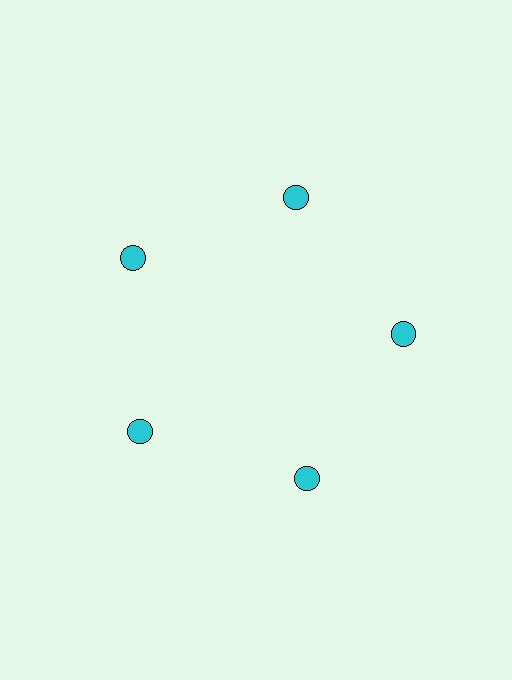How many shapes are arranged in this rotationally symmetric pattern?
There are 10 shapes, arranged in 5 groups of 2.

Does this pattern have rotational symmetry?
Yes, this pattern has 5-fold rotational symmetry. It looks the same after rotating 72 degrees around the center.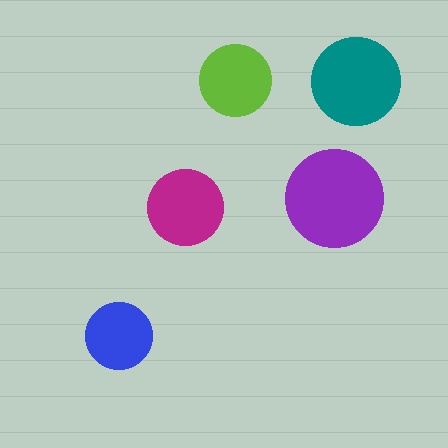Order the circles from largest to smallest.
the purple one, the teal one, the magenta one, the lime one, the blue one.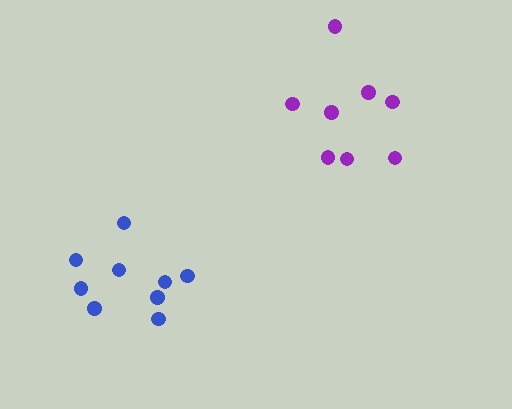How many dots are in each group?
Group 1: 9 dots, Group 2: 8 dots (17 total).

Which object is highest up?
The purple cluster is topmost.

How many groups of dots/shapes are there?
There are 2 groups.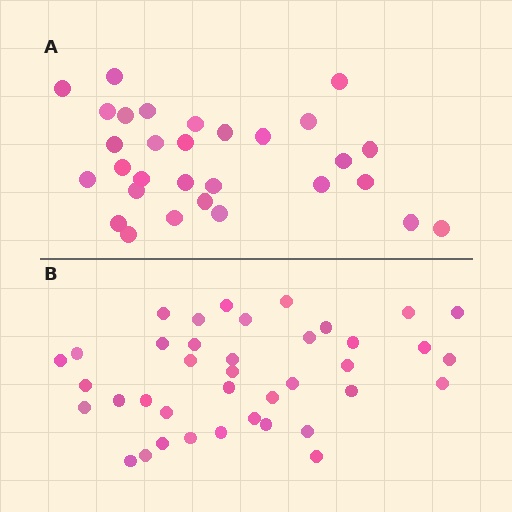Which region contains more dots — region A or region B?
Region B (the bottom region) has more dots.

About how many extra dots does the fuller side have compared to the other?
Region B has roughly 8 or so more dots than region A.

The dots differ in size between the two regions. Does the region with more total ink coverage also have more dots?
No. Region A has more total ink coverage because its dots are larger, but region B actually contains more individual dots. Total area can be misleading — the number of items is what matters here.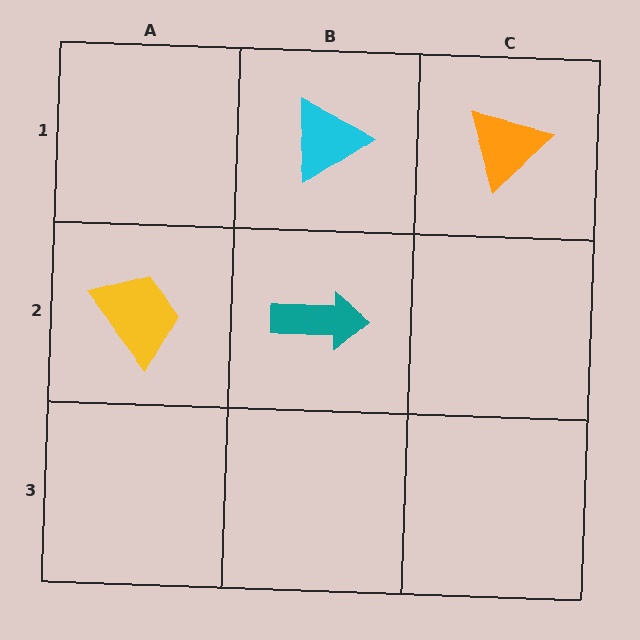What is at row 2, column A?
A yellow trapezoid.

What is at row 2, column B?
A teal arrow.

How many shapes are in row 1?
2 shapes.